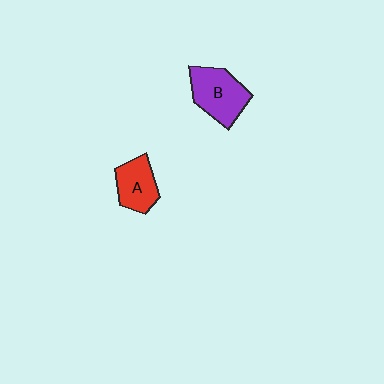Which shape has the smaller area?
Shape A (red).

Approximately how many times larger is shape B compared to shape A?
Approximately 1.3 times.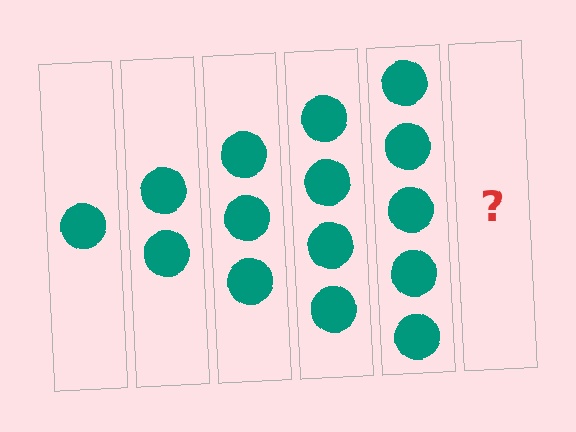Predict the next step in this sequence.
The next step is 6 circles.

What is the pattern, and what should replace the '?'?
The pattern is that each step adds one more circle. The '?' should be 6 circles.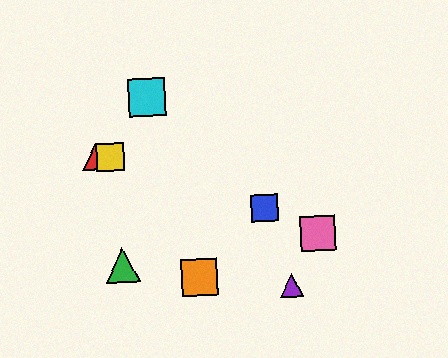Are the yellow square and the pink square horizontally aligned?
No, the yellow square is at y≈157 and the pink square is at y≈233.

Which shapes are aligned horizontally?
The red triangle, the yellow square are aligned horizontally.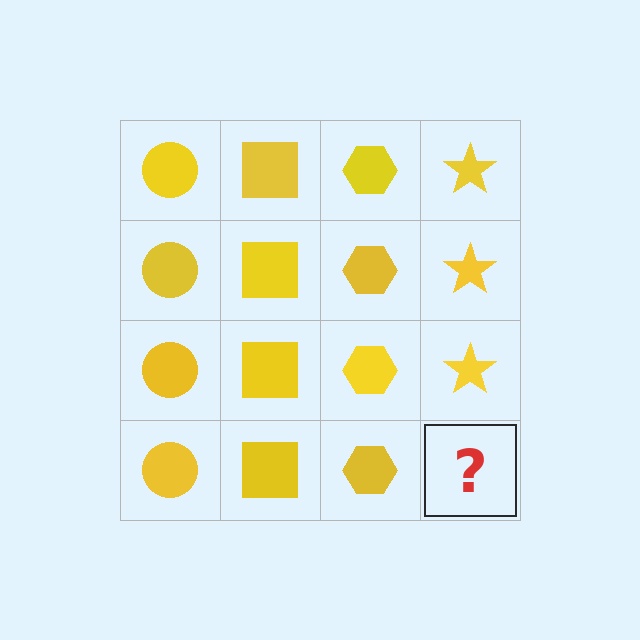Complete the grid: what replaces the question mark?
The question mark should be replaced with a yellow star.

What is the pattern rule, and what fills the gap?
The rule is that each column has a consistent shape. The gap should be filled with a yellow star.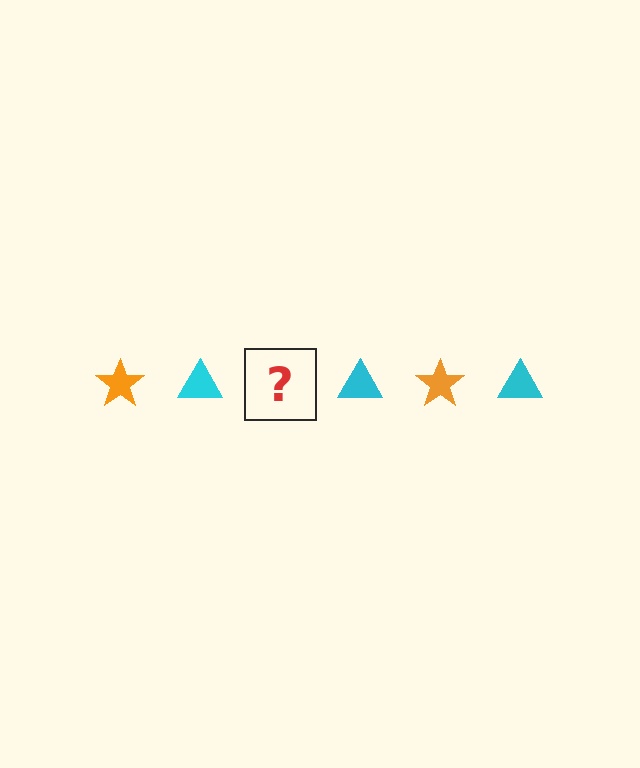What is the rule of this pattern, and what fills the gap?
The rule is that the pattern alternates between orange star and cyan triangle. The gap should be filled with an orange star.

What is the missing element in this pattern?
The missing element is an orange star.